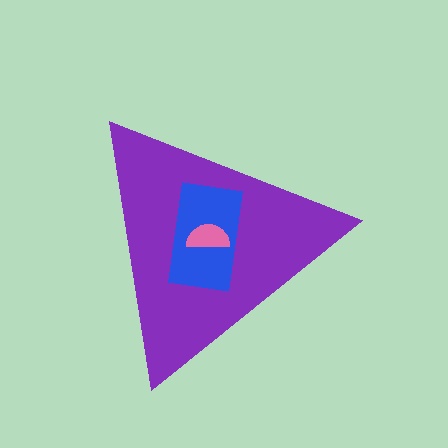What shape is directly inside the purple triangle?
The blue rectangle.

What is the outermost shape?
The purple triangle.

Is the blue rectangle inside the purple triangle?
Yes.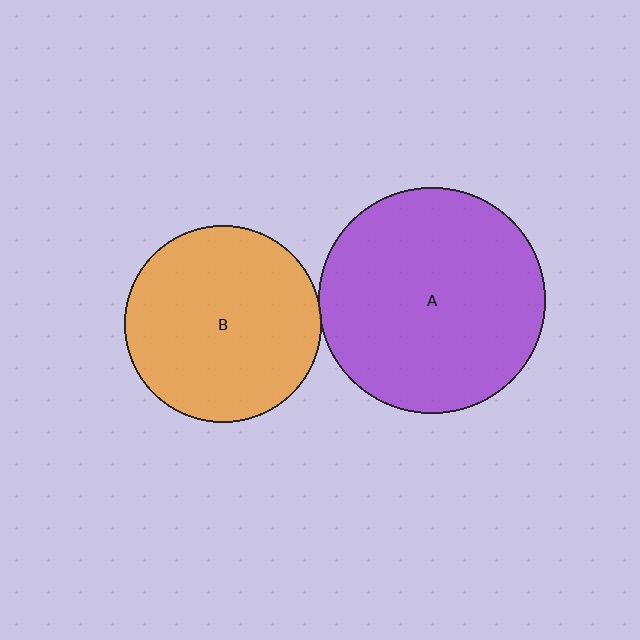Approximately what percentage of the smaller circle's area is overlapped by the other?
Approximately 5%.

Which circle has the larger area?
Circle A (purple).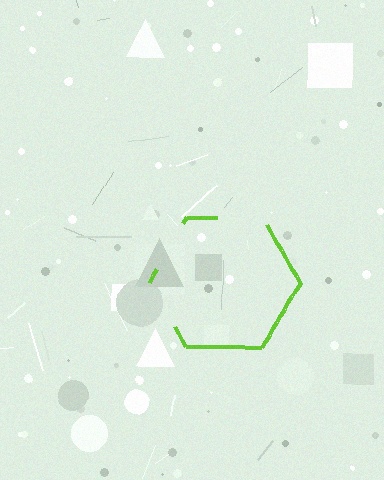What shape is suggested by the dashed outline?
The dashed outline suggests a hexagon.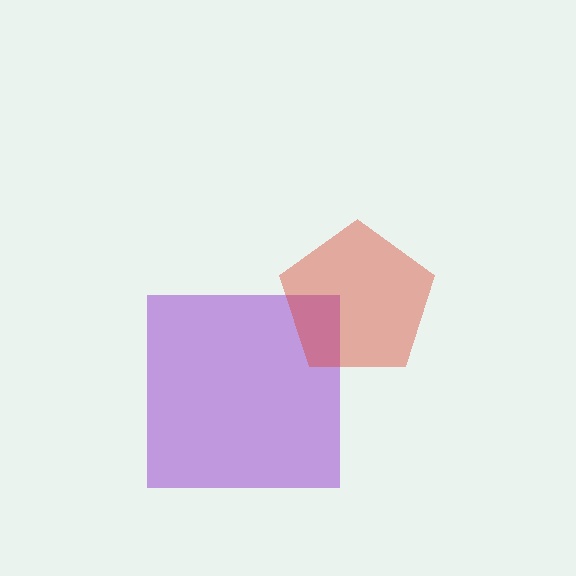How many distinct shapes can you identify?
There are 2 distinct shapes: a purple square, a red pentagon.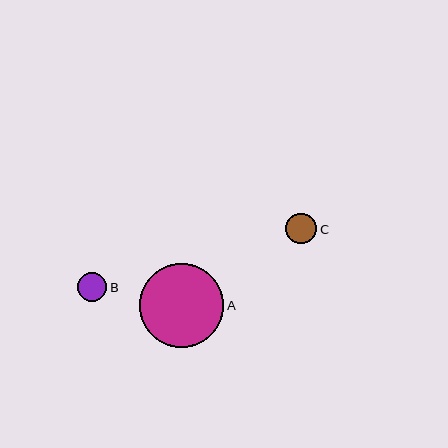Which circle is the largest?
Circle A is the largest with a size of approximately 85 pixels.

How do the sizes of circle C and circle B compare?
Circle C and circle B are approximately the same size.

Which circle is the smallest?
Circle B is the smallest with a size of approximately 29 pixels.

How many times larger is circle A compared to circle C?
Circle A is approximately 2.8 times the size of circle C.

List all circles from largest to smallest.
From largest to smallest: A, C, B.